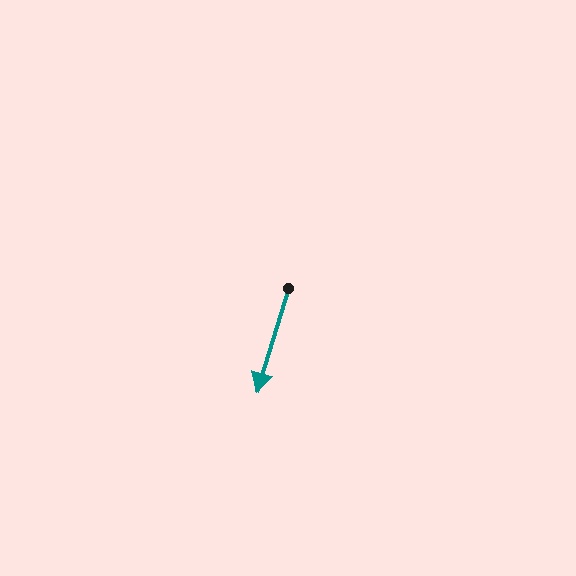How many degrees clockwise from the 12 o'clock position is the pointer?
Approximately 197 degrees.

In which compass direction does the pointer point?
South.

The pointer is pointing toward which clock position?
Roughly 7 o'clock.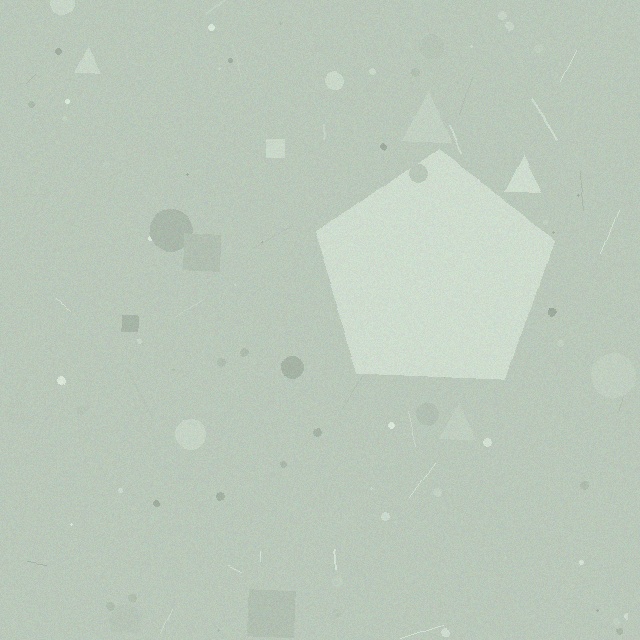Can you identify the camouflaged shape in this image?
The camouflaged shape is a pentagon.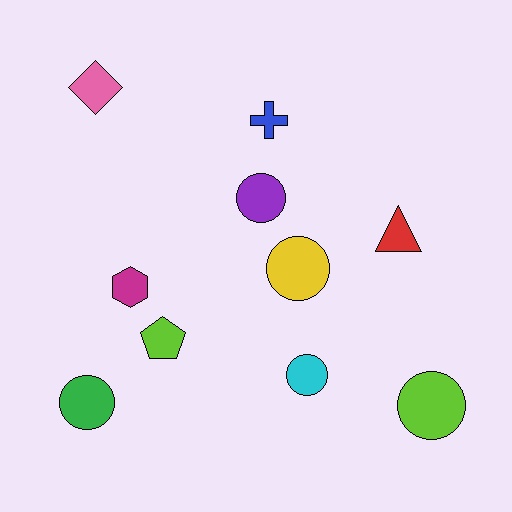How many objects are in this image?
There are 10 objects.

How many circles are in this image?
There are 5 circles.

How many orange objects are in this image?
There are no orange objects.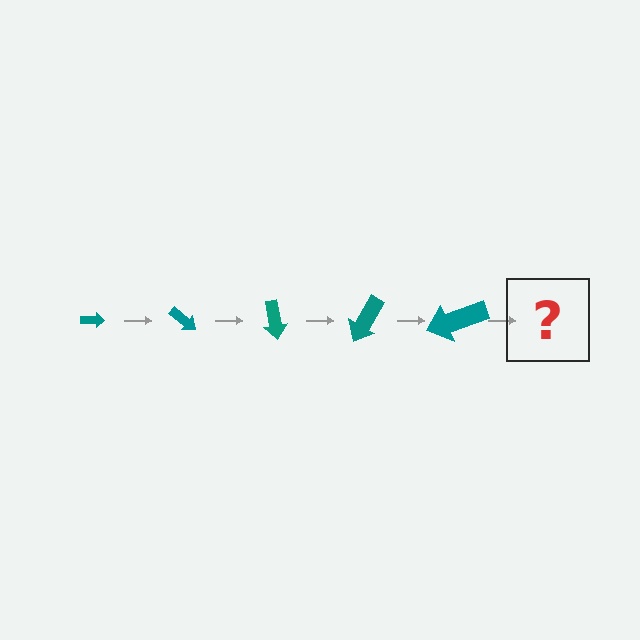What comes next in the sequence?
The next element should be an arrow, larger than the previous one and rotated 200 degrees from the start.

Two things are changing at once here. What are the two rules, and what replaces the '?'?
The two rules are that the arrow grows larger each step and it rotates 40 degrees each step. The '?' should be an arrow, larger than the previous one and rotated 200 degrees from the start.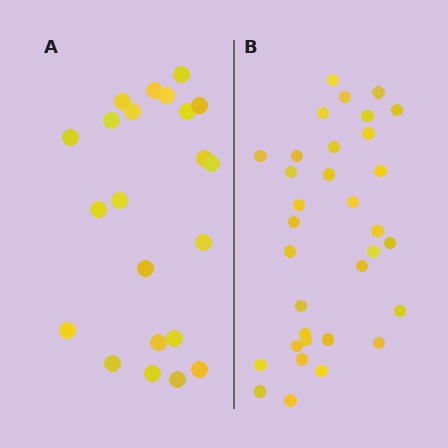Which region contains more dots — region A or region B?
Region B (the right region) has more dots.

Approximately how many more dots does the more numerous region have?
Region B has roughly 12 or so more dots than region A.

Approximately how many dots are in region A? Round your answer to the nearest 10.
About 20 dots. (The exact count is 22, which rounds to 20.)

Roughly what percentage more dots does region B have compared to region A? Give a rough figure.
About 50% more.